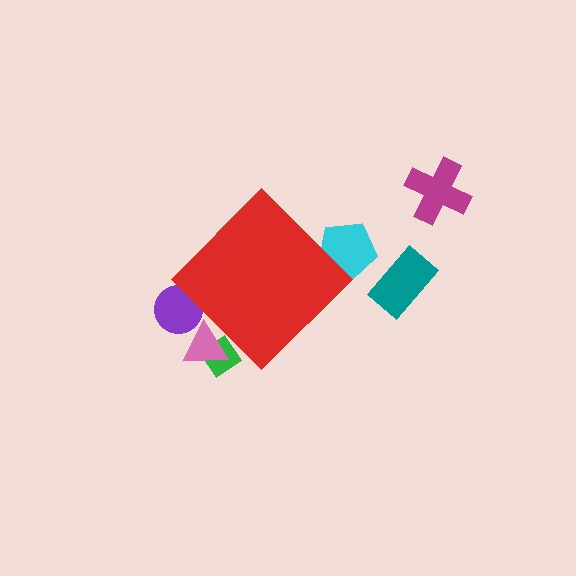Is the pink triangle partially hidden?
Yes, the pink triangle is partially hidden behind the red diamond.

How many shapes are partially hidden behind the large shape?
4 shapes are partially hidden.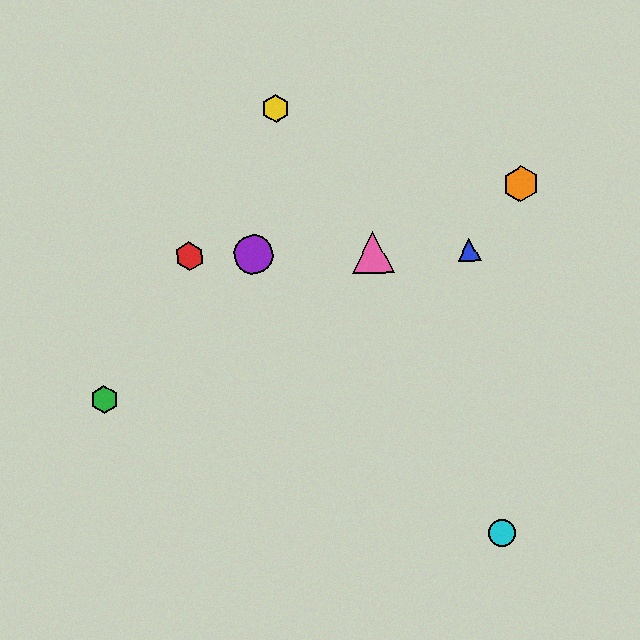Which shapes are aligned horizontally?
The red hexagon, the blue triangle, the purple circle, the pink triangle are aligned horizontally.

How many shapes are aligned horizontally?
4 shapes (the red hexagon, the blue triangle, the purple circle, the pink triangle) are aligned horizontally.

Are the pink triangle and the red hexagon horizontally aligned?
Yes, both are at y≈252.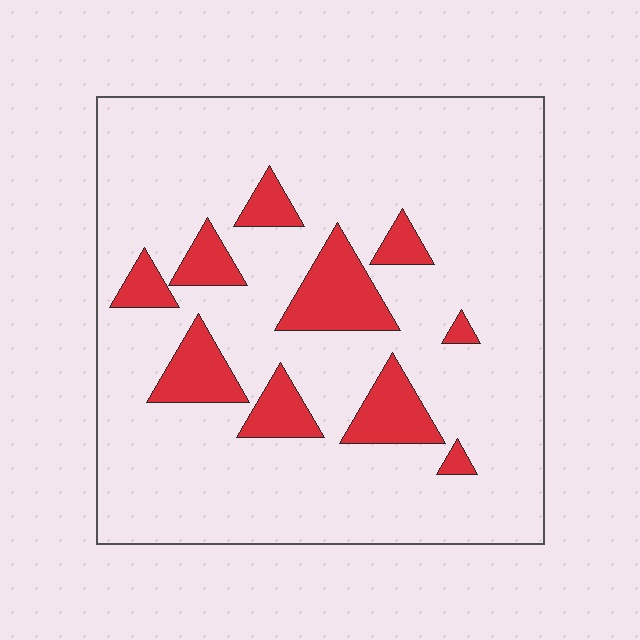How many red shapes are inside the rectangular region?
10.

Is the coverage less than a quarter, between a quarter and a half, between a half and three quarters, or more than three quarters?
Less than a quarter.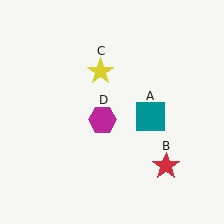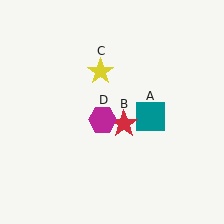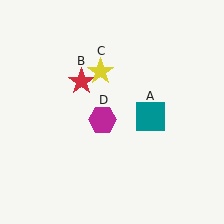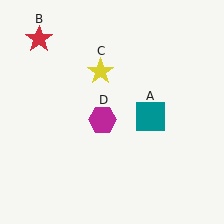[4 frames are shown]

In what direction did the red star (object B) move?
The red star (object B) moved up and to the left.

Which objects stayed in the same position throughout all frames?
Teal square (object A) and yellow star (object C) and magenta hexagon (object D) remained stationary.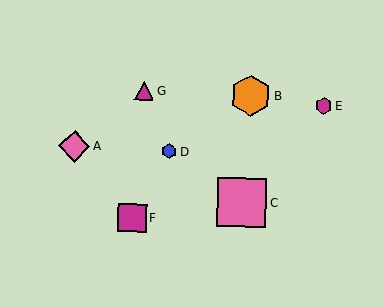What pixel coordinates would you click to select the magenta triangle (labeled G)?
Click at (144, 90) to select the magenta triangle G.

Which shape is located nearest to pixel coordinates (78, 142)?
The pink diamond (labeled A) at (74, 146) is nearest to that location.